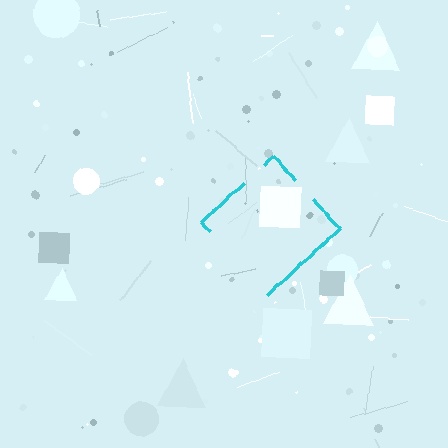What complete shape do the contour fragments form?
The contour fragments form a diamond.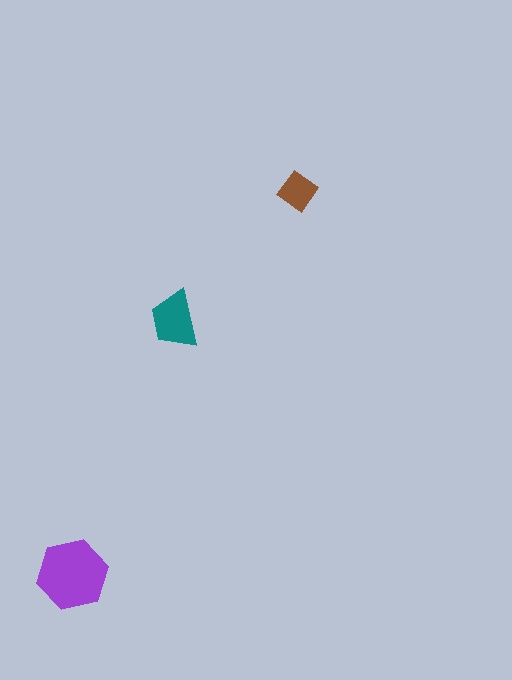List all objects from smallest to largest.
The brown diamond, the teal trapezoid, the purple hexagon.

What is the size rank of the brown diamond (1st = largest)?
3rd.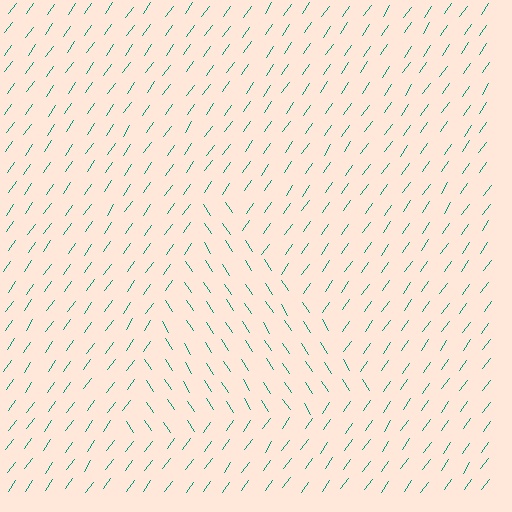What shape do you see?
I see a triangle.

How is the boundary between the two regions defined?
The boundary is defined purely by a change in line orientation (approximately 68 degrees difference). All lines are the same color and thickness.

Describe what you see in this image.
The image is filled with small teal line segments. A triangle region in the image has lines oriented differently from the surrounding lines, creating a visible texture boundary.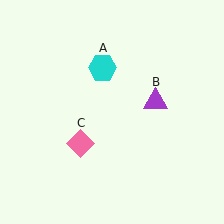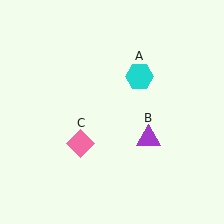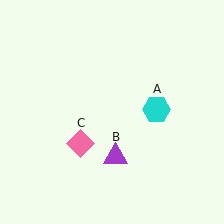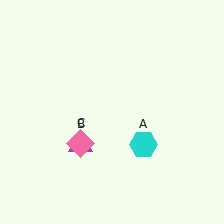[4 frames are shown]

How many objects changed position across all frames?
2 objects changed position: cyan hexagon (object A), purple triangle (object B).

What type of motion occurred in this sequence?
The cyan hexagon (object A), purple triangle (object B) rotated clockwise around the center of the scene.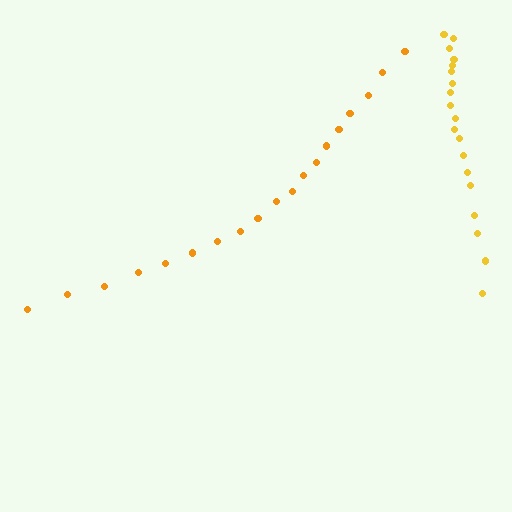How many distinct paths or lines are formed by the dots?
There are 2 distinct paths.